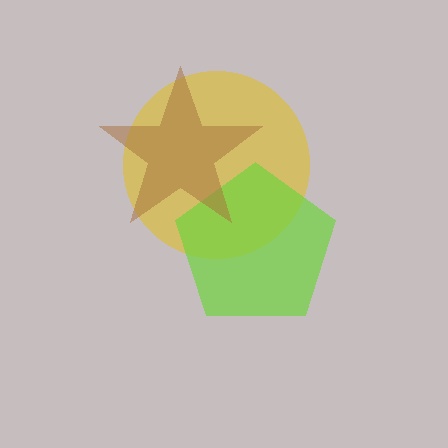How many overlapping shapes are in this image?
There are 3 overlapping shapes in the image.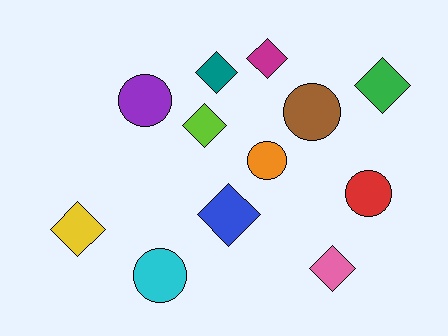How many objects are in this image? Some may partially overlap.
There are 12 objects.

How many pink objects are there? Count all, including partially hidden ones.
There is 1 pink object.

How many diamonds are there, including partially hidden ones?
There are 7 diamonds.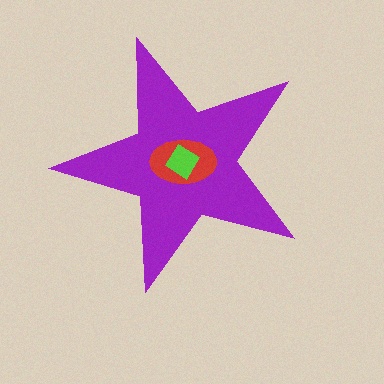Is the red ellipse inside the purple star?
Yes.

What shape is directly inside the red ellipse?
The lime diamond.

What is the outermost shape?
The purple star.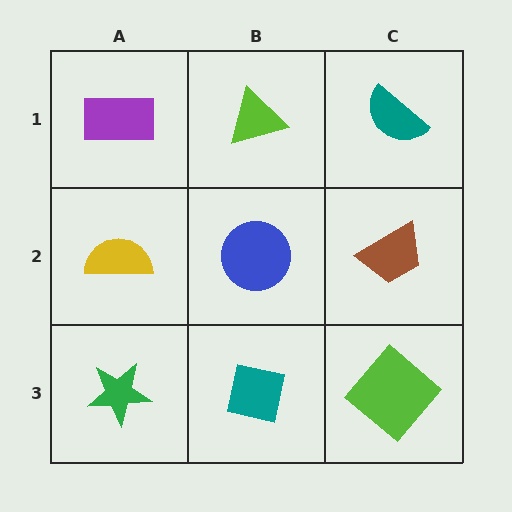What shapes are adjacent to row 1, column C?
A brown trapezoid (row 2, column C), a lime triangle (row 1, column B).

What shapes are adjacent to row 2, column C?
A teal semicircle (row 1, column C), a lime diamond (row 3, column C), a blue circle (row 2, column B).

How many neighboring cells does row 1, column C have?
2.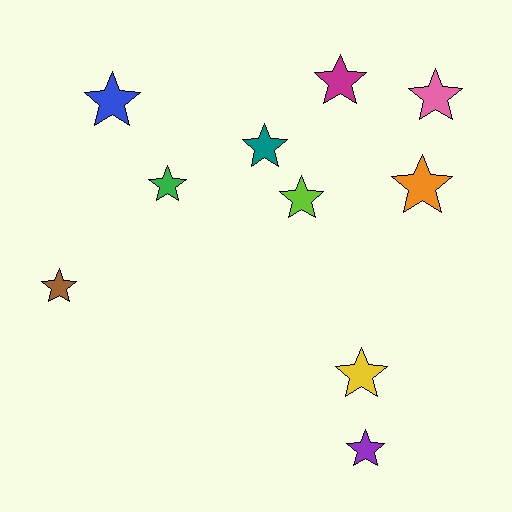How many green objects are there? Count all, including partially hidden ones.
There is 1 green object.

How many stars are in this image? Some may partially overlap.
There are 10 stars.